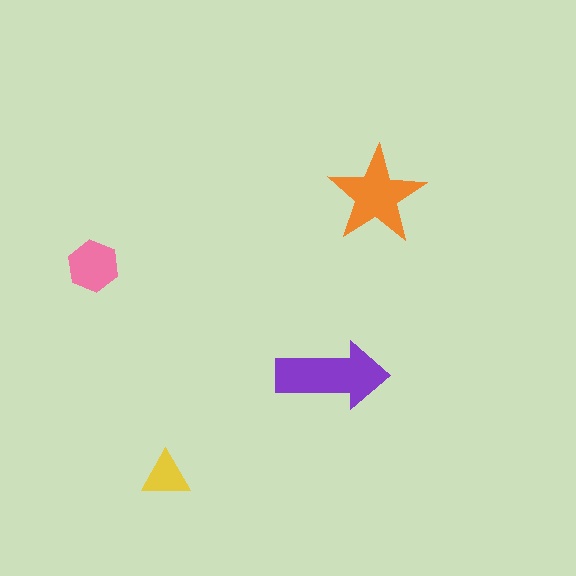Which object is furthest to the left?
The pink hexagon is leftmost.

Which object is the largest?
The purple arrow.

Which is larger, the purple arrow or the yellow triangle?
The purple arrow.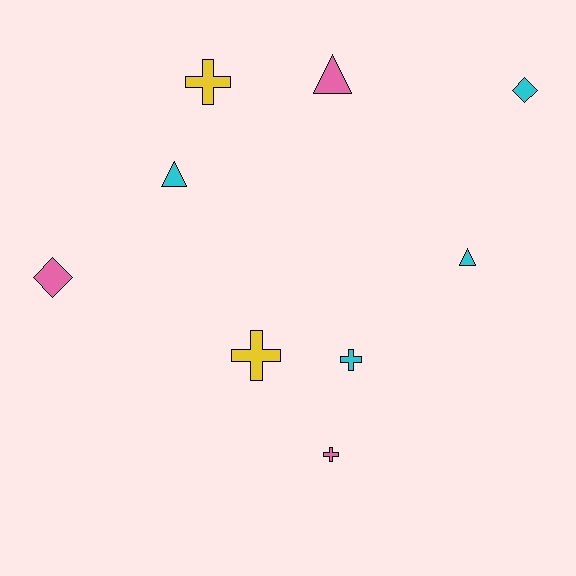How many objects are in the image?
There are 9 objects.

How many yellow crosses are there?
There are 2 yellow crosses.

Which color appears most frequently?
Cyan, with 4 objects.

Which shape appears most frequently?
Cross, with 4 objects.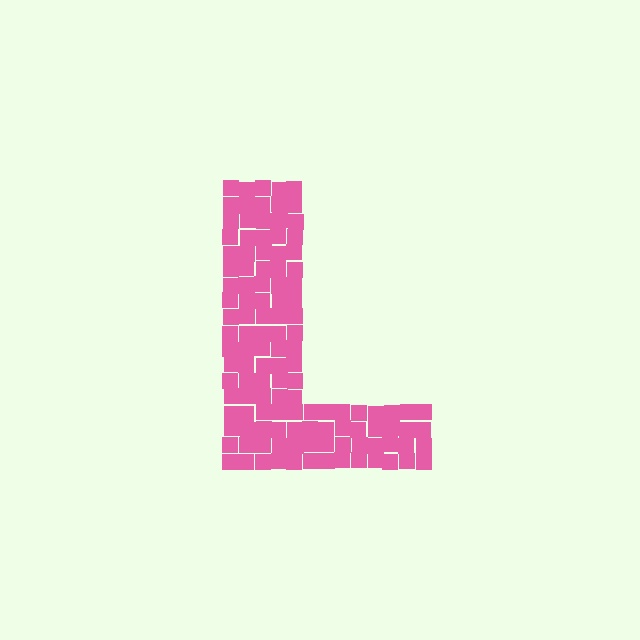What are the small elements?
The small elements are squares.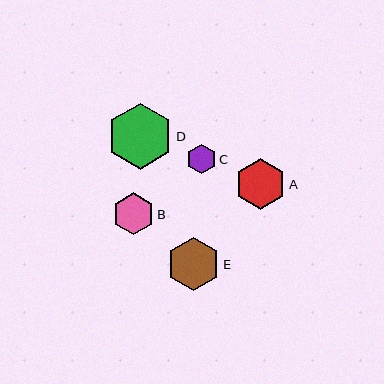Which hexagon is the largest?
Hexagon D is the largest with a size of approximately 66 pixels.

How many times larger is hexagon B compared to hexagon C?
Hexagon B is approximately 1.4 times the size of hexagon C.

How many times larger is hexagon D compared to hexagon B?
Hexagon D is approximately 1.6 times the size of hexagon B.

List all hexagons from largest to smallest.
From largest to smallest: D, E, A, B, C.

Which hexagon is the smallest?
Hexagon C is the smallest with a size of approximately 30 pixels.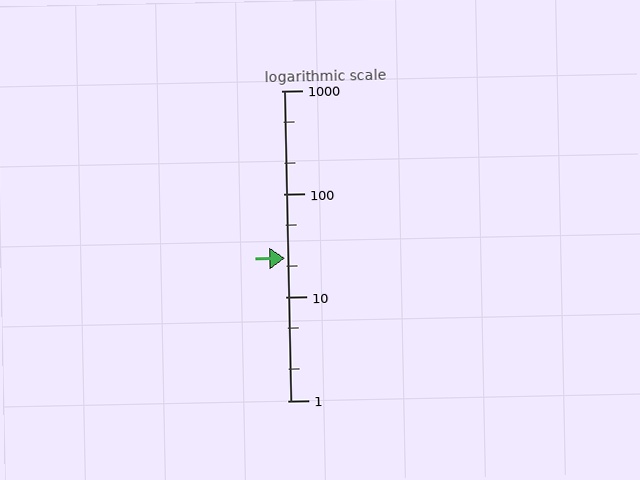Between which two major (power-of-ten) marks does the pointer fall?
The pointer is between 10 and 100.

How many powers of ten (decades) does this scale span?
The scale spans 3 decades, from 1 to 1000.